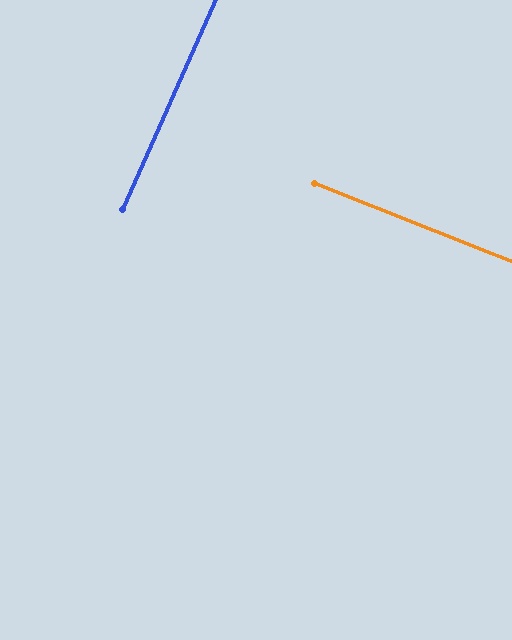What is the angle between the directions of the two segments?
Approximately 88 degrees.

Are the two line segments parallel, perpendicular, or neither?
Perpendicular — they meet at approximately 88°.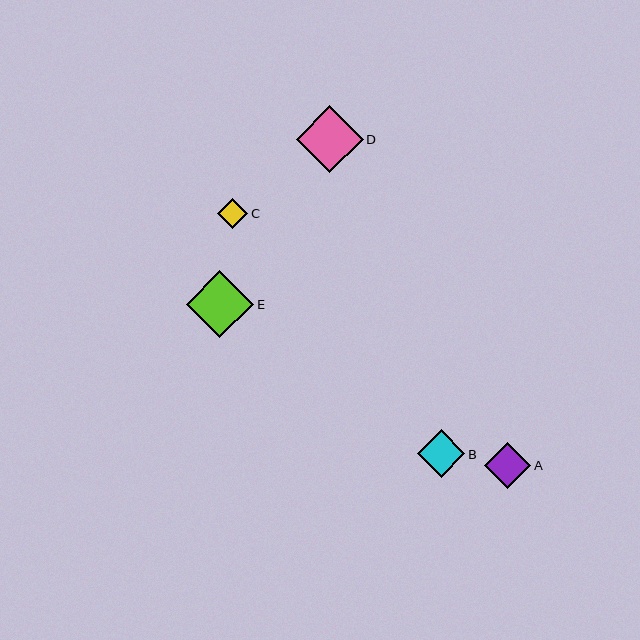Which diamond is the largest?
Diamond E is the largest with a size of approximately 68 pixels.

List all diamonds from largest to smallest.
From largest to smallest: E, D, B, A, C.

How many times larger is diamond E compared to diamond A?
Diamond E is approximately 1.5 times the size of diamond A.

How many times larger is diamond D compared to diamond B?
Diamond D is approximately 1.4 times the size of diamond B.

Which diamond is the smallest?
Diamond C is the smallest with a size of approximately 30 pixels.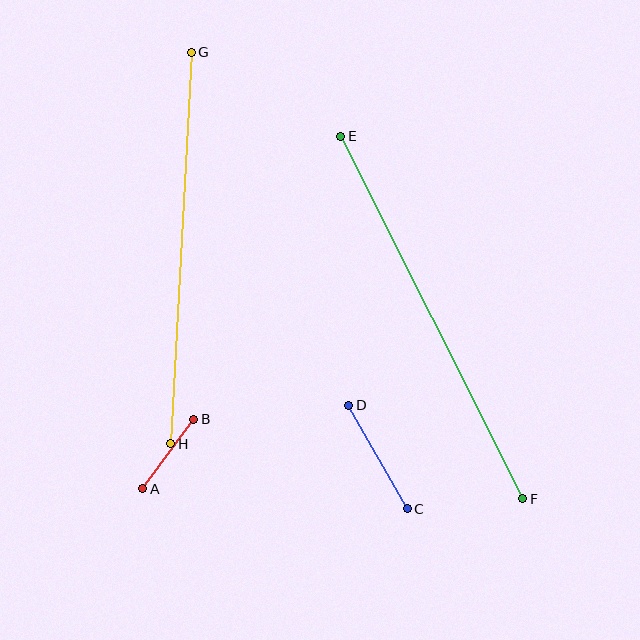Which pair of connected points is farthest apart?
Points E and F are farthest apart.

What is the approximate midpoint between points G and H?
The midpoint is at approximately (181, 248) pixels.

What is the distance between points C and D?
The distance is approximately 119 pixels.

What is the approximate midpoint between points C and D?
The midpoint is at approximately (378, 457) pixels.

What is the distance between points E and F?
The distance is approximately 406 pixels.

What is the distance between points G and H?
The distance is approximately 392 pixels.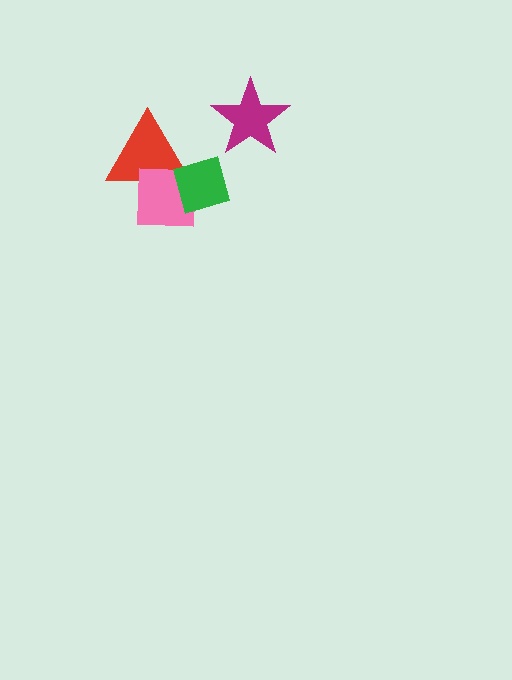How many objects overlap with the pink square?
2 objects overlap with the pink square.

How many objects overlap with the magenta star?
0 objects overlap with the magenta star.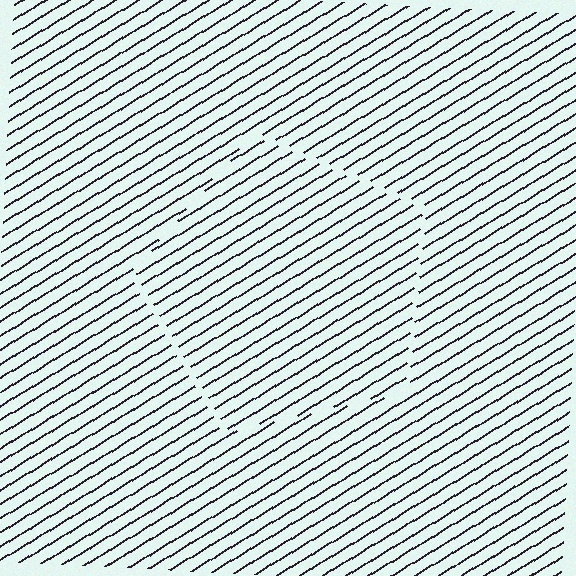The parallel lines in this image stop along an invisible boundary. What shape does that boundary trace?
An illusory pentagon. The interior of the shape contains the same grating, shifted by half a period — the contour is defined by the phase discontinuity where line-ends from the inner and outer gratings abut.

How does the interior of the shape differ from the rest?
The interior of the shape contains the same grating, shifted by half a period — the contour is defined by the phase discontinuity where line-ends from the inner and outer gratings abut.